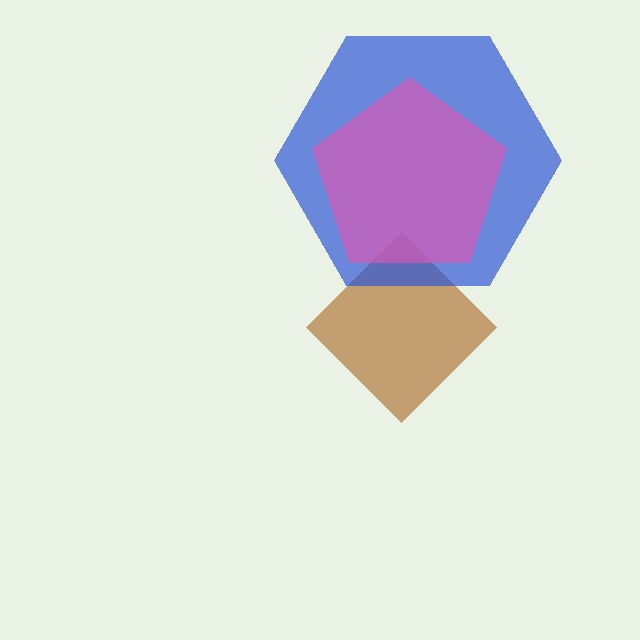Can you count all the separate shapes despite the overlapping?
Yes, there are 3 separate shapes.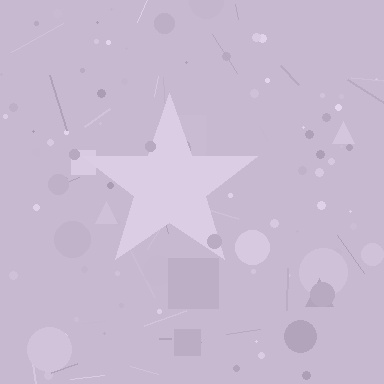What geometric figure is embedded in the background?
A star is embedded in the background.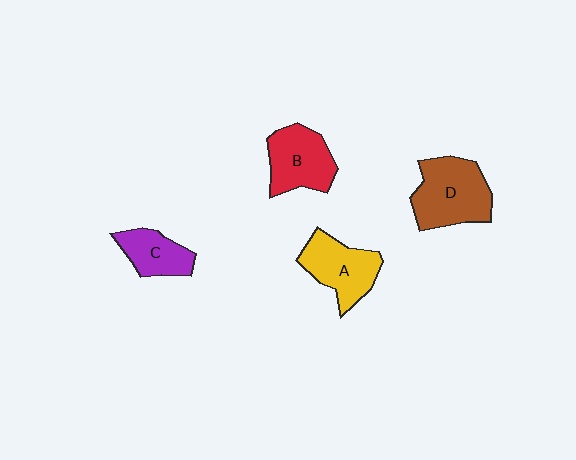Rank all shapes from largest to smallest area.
From largest to smallest: D (brown), A (yellow), B (red), C (purple).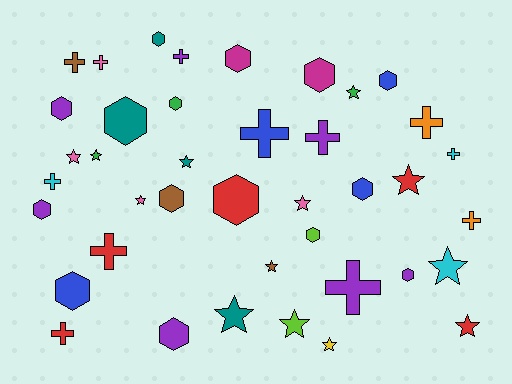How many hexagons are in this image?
There are 15 hexagons.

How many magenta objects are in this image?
There are 2 magenta objects.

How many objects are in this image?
There are 40 objects.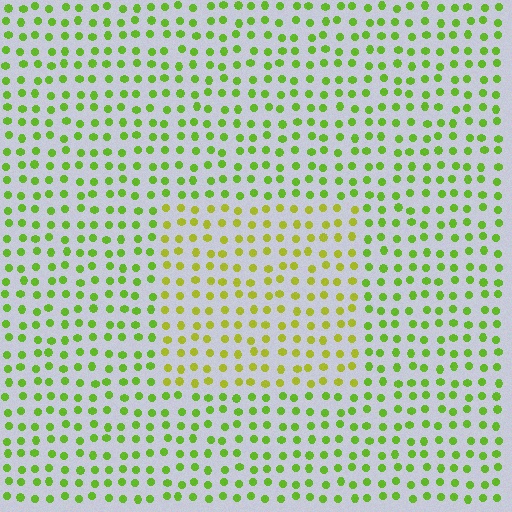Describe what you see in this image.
The image is filled with small lime elements in a uniform arrangement. A rectangle-shaped region is visible where the elements are tinted to a slightly different hue, forming a subtle color boundary.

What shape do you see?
I see a rectangle.